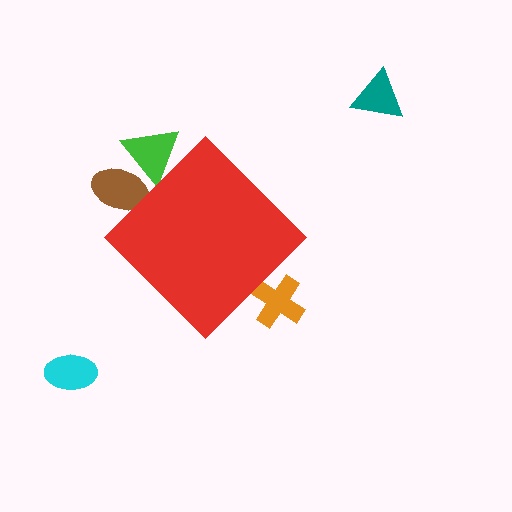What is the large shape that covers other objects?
A red diamond.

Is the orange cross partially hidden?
Yes, the orange cross is partially hidden behind the red diamond.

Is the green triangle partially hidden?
Yes, the green triangle is partially hidden behind the red diamond.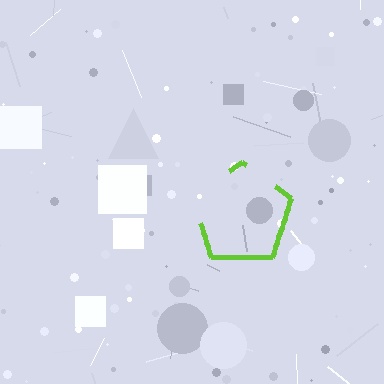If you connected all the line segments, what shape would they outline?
They would outline a pentagon.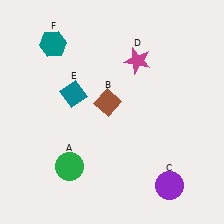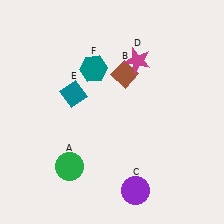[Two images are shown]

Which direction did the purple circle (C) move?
The purple circle (C) moved left.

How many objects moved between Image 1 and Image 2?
3 objects moved between the two images.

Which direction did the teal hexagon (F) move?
The teal hexagon (F) moved right.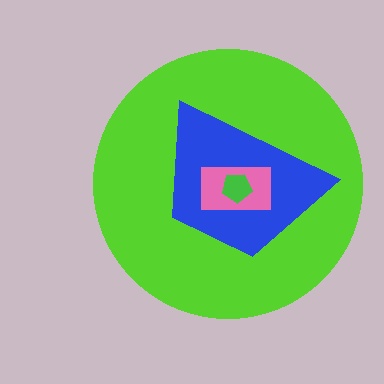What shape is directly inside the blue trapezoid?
The pink rectangle.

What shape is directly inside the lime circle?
The blue trapezoid.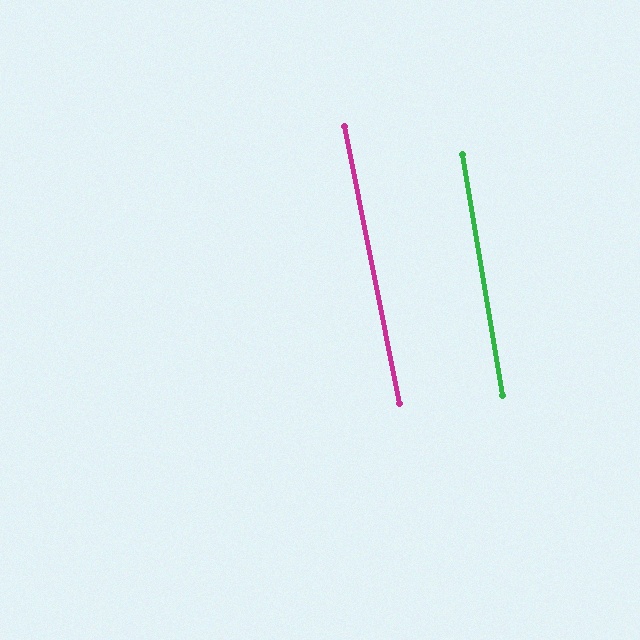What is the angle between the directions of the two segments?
Approximately 2 degrees.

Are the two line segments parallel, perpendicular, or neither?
Parallel — their directions differ by only 2.0°.